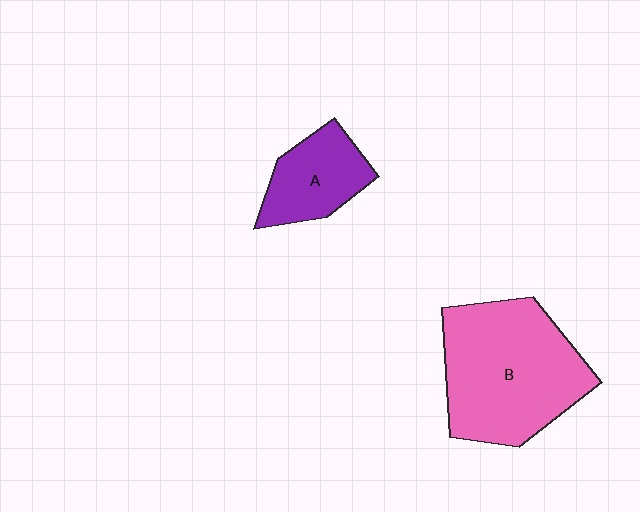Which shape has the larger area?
Shape B (pink).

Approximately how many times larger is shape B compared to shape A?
Approximately 2.2 times.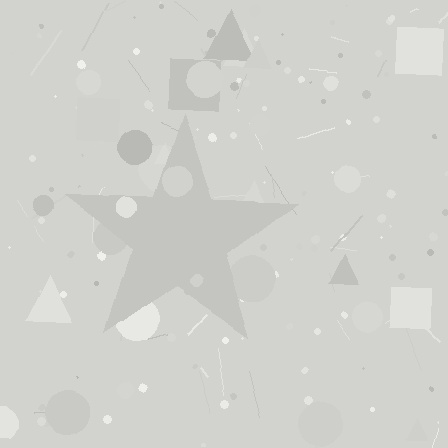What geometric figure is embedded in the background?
A star is embedded in the background.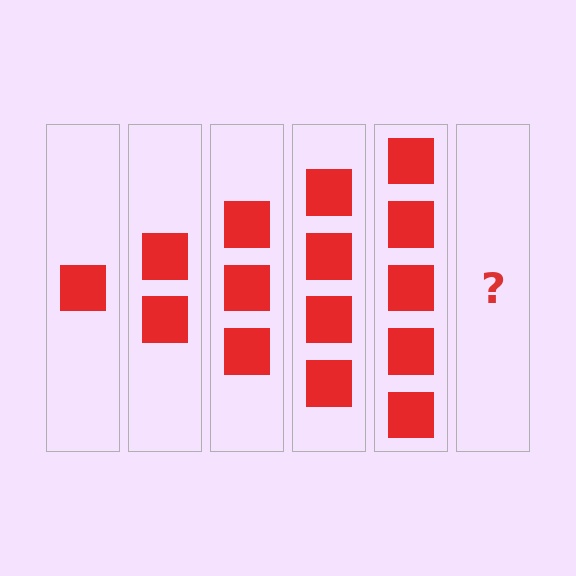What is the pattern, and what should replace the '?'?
The pattern is that each step adds one more square. The '?' should be 6 squares.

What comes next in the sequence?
The next element should be 6 squares.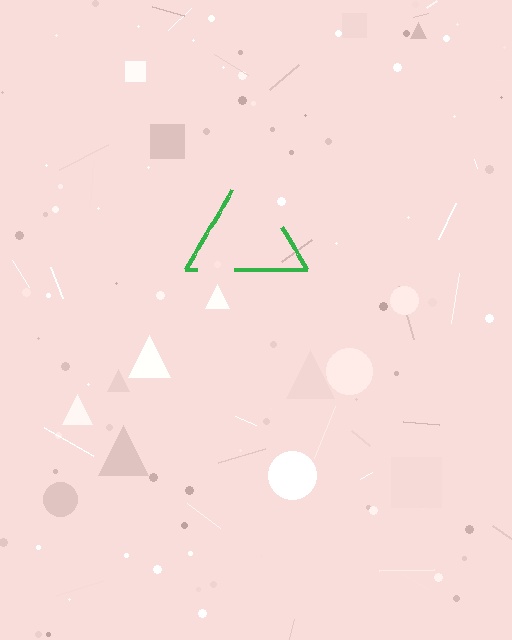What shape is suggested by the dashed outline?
The dashed outline suggests a triangle.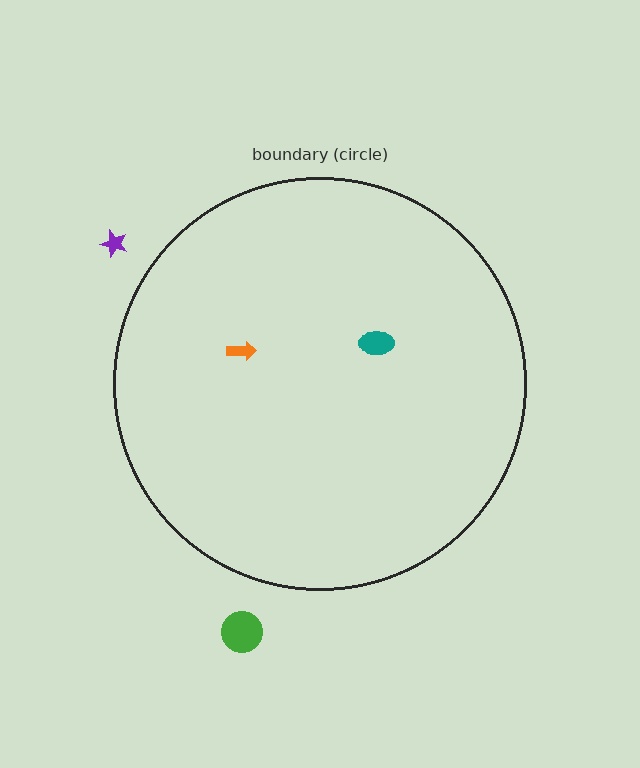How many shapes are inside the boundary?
2 inside, 2 outside.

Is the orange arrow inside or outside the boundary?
Inside.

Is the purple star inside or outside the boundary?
Outside.